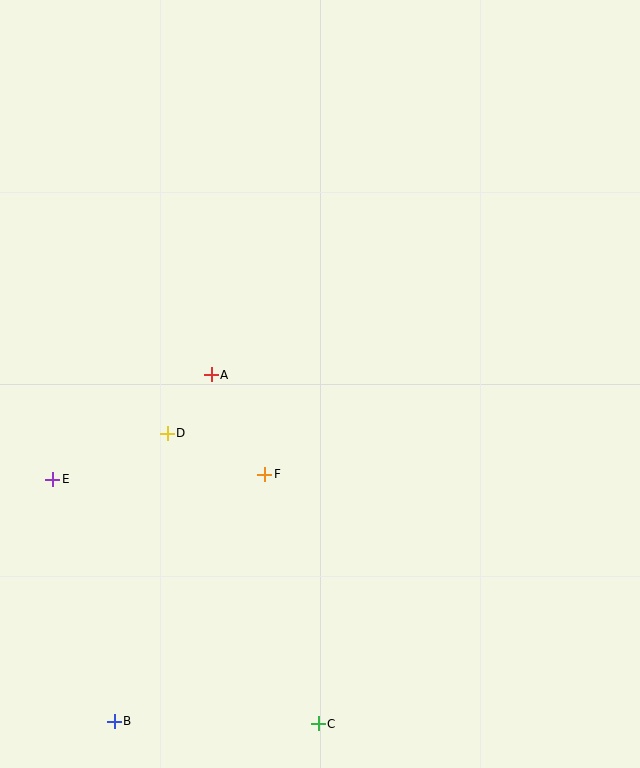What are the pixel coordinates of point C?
Point C is at (318, 724).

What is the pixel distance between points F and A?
The distance between F and A is 113 pixels.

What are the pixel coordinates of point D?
Point D is at (167, 433).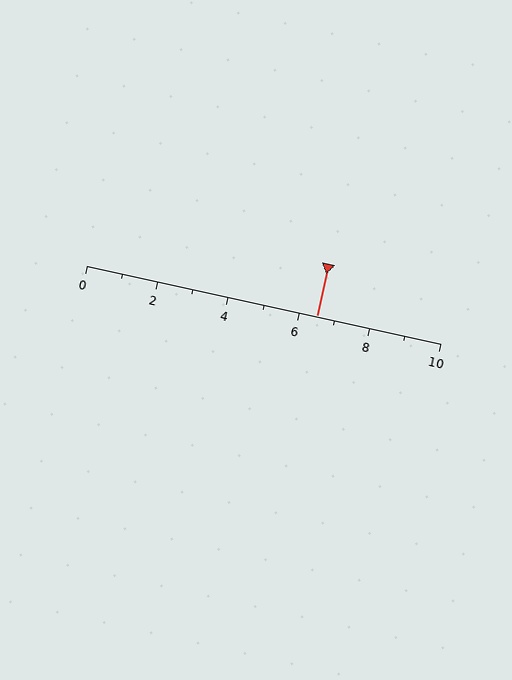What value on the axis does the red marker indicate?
The marker indicates approximately 6.5.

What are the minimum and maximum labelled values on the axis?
The axis runs from 0 to 10.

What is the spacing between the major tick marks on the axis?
The major ticks are spaced 2 apart.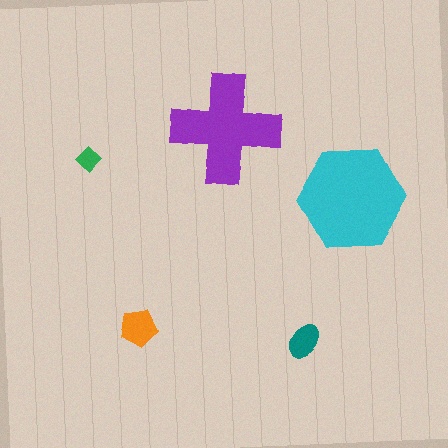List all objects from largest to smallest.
The cyan hexagon, the purple cross, the orange pentagon, the teal ellipse, the green diamond.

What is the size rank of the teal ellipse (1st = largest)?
4th.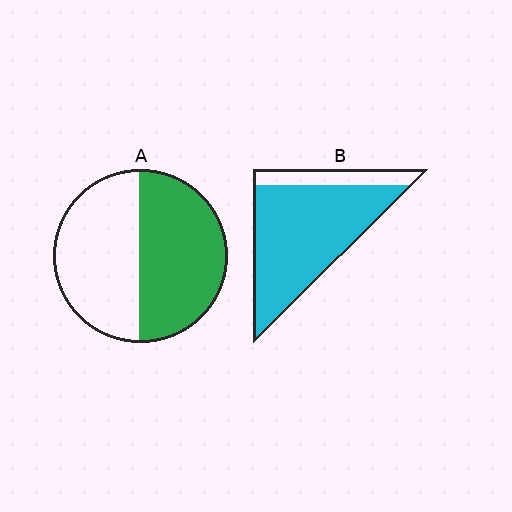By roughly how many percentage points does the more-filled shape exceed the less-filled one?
By roughly 30 percentage points (B over A).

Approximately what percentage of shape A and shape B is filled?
A is approximately 50% and B is approximately 80%.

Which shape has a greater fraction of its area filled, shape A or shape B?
Shape B.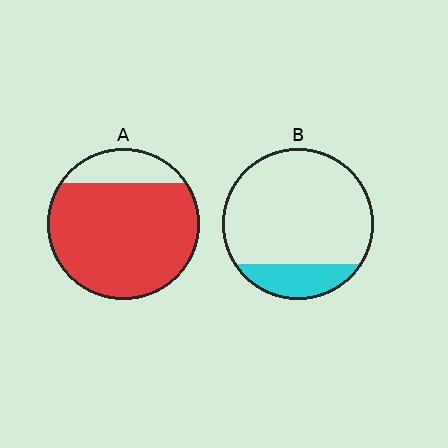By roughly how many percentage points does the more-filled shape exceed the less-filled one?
By roughly 65 percentage points (A over B).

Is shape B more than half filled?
No.